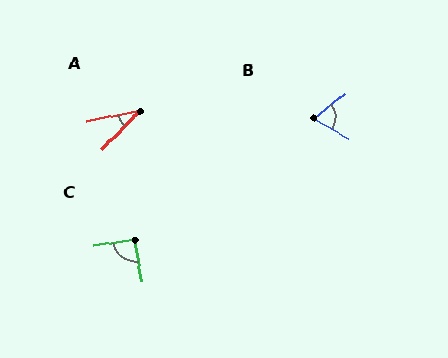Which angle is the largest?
C, at approximately 92 degrees.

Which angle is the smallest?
A, at approximately 35 degrees.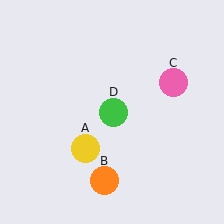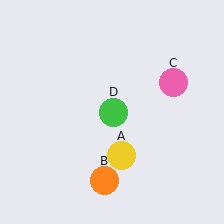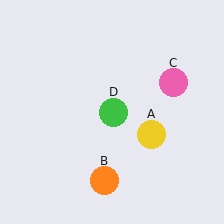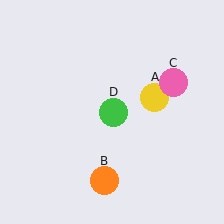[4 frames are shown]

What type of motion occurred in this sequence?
The yellow circle (object A) rotated counterclockwise around the center of the scene.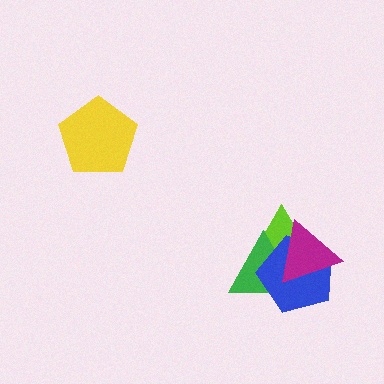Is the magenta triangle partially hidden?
No, no other shape covers it.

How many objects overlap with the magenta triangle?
3 objects overlap with the magenta triangle.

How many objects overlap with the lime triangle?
3 objects overlap with the lime triangle.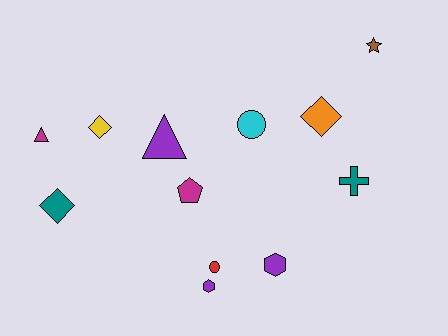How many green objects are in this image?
There are no green objects.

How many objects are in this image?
There are 12 objects.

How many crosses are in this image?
There is 1 cross.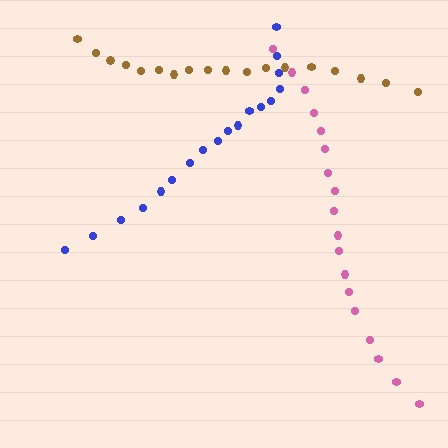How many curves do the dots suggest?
There are 3 distinct paths.